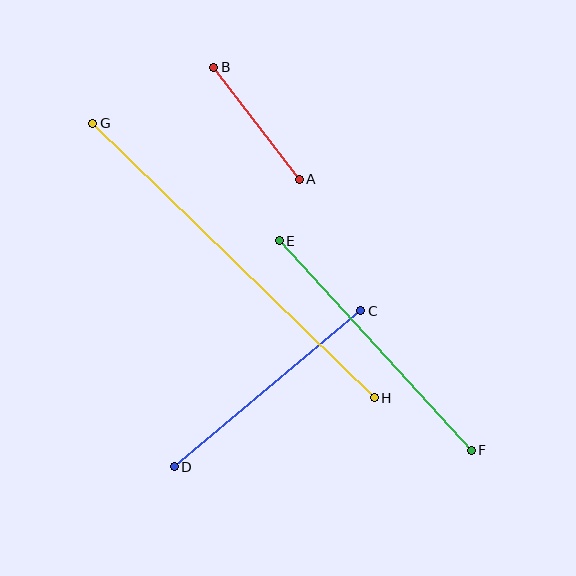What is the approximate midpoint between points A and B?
The midpoint is at approximately (257, 123) pixels.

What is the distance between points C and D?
The distance is approximately 243 pixels.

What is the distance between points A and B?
The distance is approximately 141 pixels.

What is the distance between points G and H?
The distance is approximately 393 pixels.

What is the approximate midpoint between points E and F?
The midpoint is at approximately (375, 345) pixels.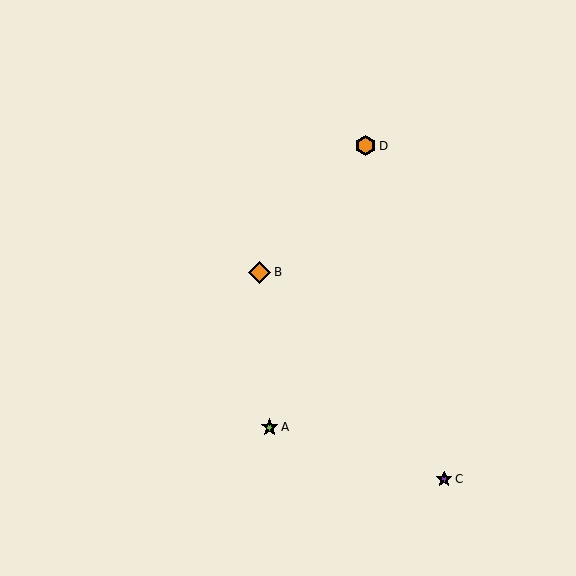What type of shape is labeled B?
Shape B is an orange diamond.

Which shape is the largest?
The orange diamond (labeled B) is the largest.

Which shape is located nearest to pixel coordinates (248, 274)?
The orange diamond (labeled B) at (260, 272) is nearest to that location.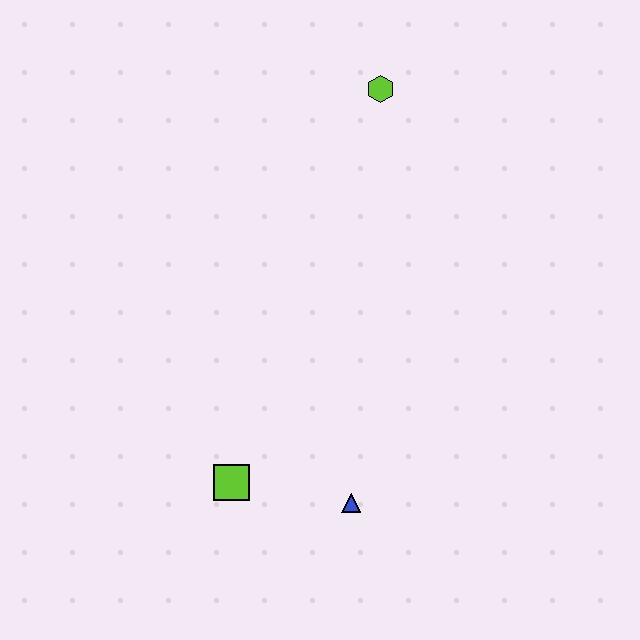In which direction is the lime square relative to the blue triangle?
The lime square is to the left of the blue triangle.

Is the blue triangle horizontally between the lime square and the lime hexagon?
Yes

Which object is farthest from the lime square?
The lime hexagon is farthest from the lime square.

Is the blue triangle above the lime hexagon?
No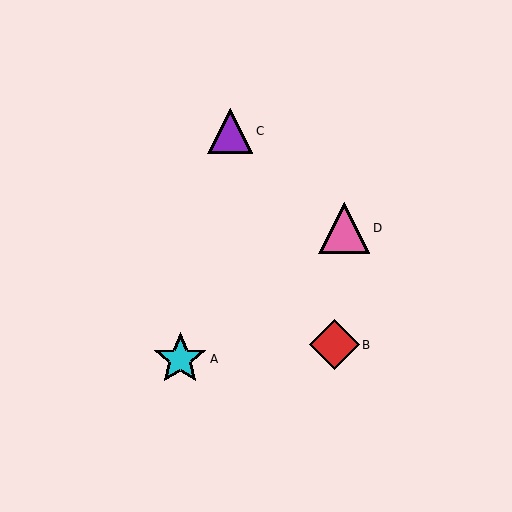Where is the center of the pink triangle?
The center of the pink triangle is at (344, 228).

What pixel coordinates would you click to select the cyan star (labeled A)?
Click at (180, 359) to select the cyan star A.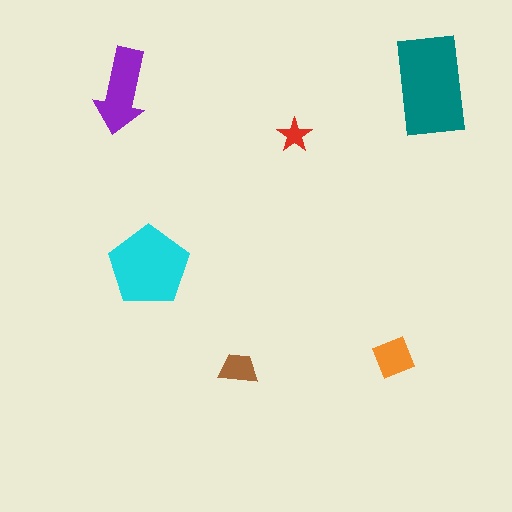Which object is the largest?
The teal rectangle.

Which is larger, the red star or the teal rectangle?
The teal rectangle.